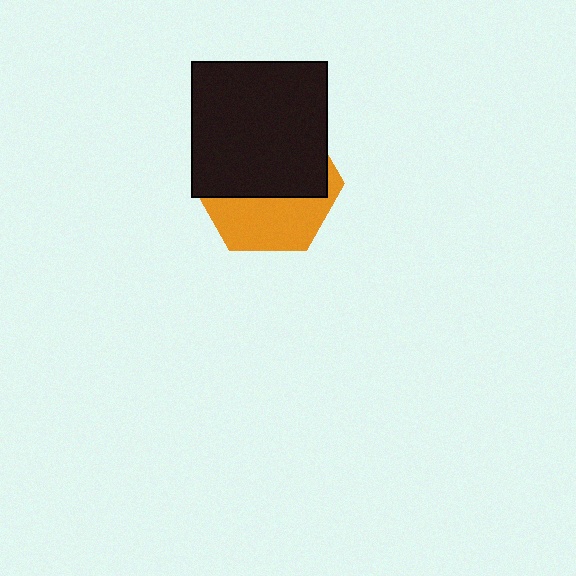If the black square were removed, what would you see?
You would see the complete orange hexagon.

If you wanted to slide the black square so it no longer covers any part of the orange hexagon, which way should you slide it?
Slide it up — that is the most direct way to separate the two shapes.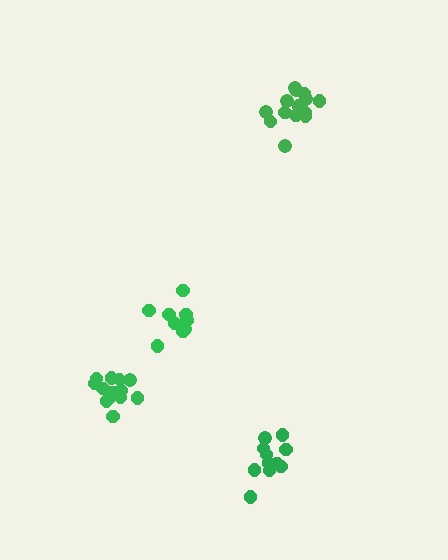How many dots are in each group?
Group 1: 9 dots, Group 2: 13 dots, Group 3: 11 dots, Group 4: 14 dots (47 total).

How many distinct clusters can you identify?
There are 4 distinct clusters.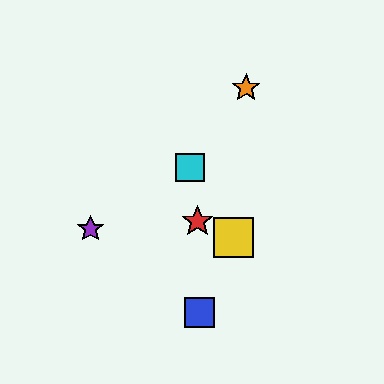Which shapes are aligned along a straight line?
The red star, the green square, the yellow square are aligned along a straight line.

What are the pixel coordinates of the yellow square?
The yellow square is at (234, 238).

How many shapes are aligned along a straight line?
3 shapes (the red star, the green square, the yellow square) are aligned along a straight line.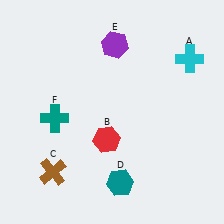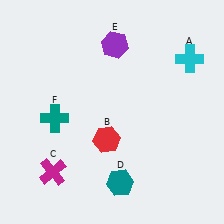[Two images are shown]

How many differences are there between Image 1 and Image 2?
There is 1 difference between the two images.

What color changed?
The cross (C) changed from brown in Image 1 to magenta in Image 2.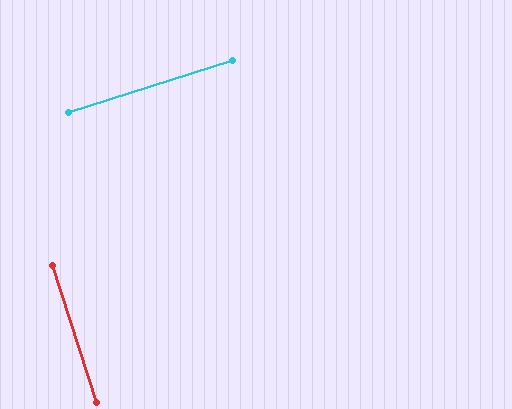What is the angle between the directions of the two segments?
Approximately 90 degrees.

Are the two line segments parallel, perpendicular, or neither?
Perpendicular — they meet at approximately 90°.